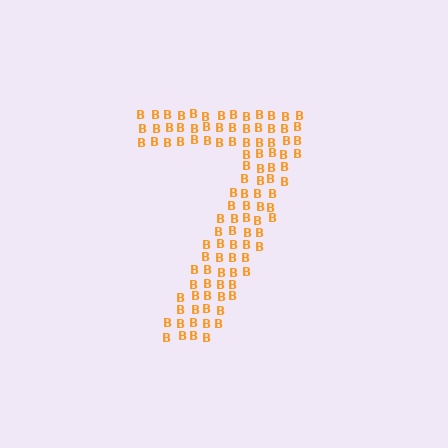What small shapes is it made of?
It is made of small letter B's.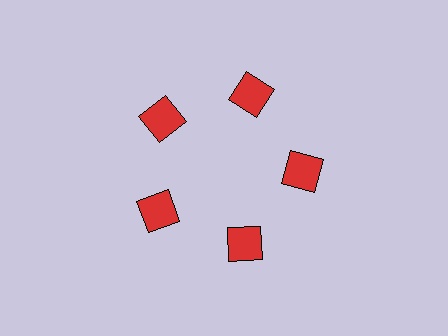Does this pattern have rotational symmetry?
Yes, this pattern has 5-fold rotational symmetry. It looks the same after rotating 72 degrees around the center.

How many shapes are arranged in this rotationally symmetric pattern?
There are 5 shapes, arranged in 5 groups of 1.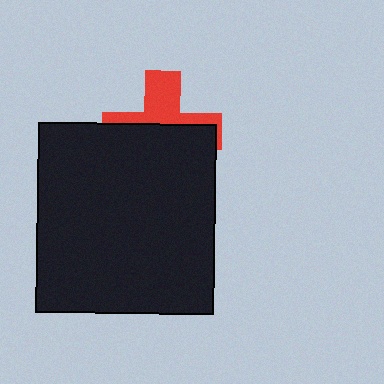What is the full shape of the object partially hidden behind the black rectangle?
The partially hidden object is a red cross.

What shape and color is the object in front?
The object in front is a black rectangle.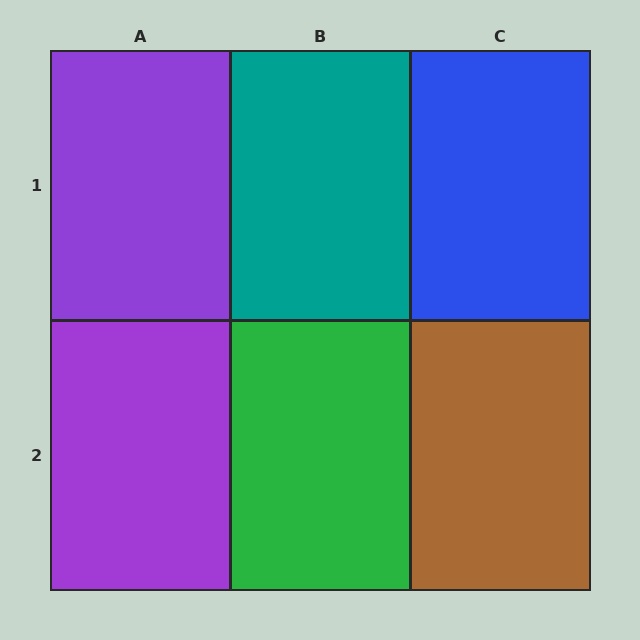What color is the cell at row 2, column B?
Green.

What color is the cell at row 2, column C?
Brown.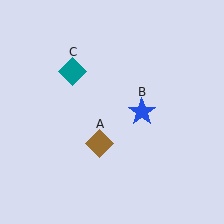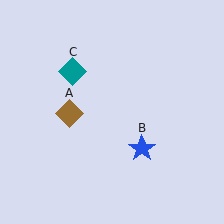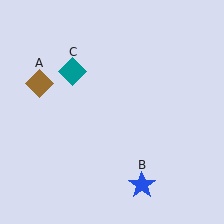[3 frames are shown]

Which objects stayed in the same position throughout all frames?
Teal diamond (object C) remained stationary.